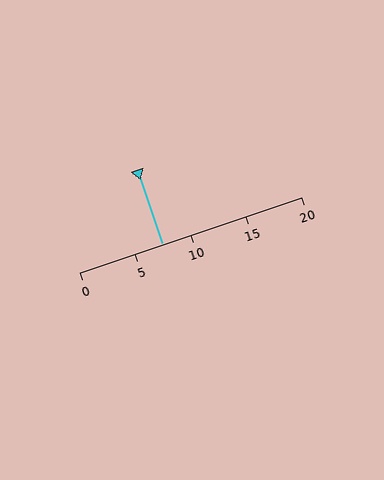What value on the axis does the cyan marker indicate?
The marker indicates approximately 7.5.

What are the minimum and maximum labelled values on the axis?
The axis runs from 0 to 20.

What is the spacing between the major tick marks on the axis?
The major ticks are spaced 5 apart.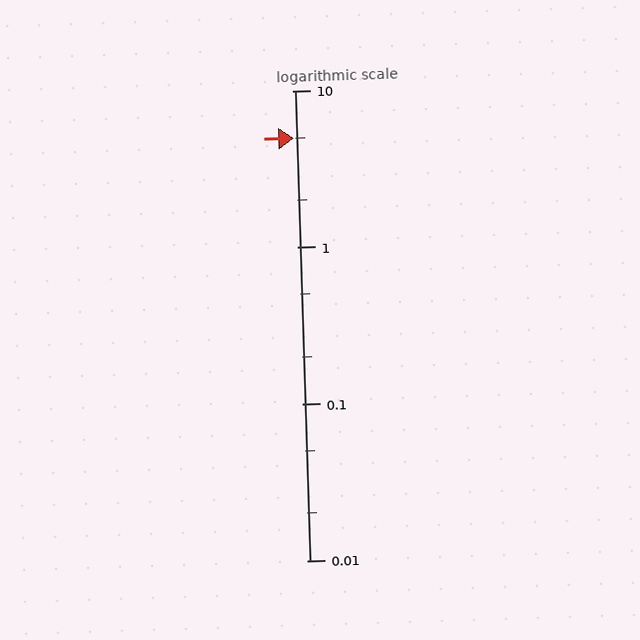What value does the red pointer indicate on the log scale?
The pointer indicates approximately 5.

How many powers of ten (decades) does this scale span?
The scale spans 3 decades, from 0.01 to 10.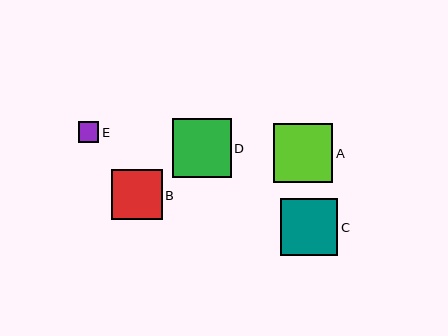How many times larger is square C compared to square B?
Square C is approximately 1.1 times the size of square B.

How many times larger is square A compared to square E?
Square A is approximately 2.9 times the size of square E.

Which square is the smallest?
Square E is the smallest with a size of approximately 20 pixels.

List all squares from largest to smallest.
From largest to smallest: A, D, C, B, E.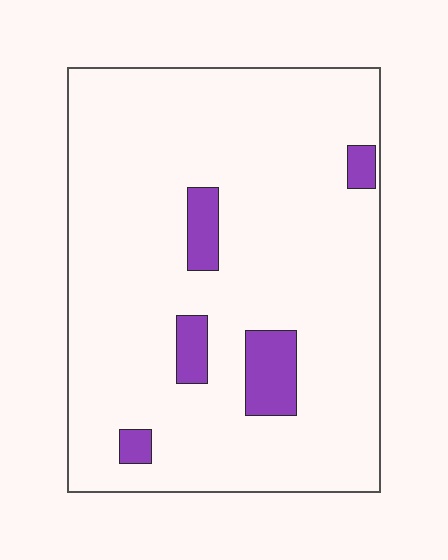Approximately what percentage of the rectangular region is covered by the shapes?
Approximately 10%.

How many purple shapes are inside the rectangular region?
5.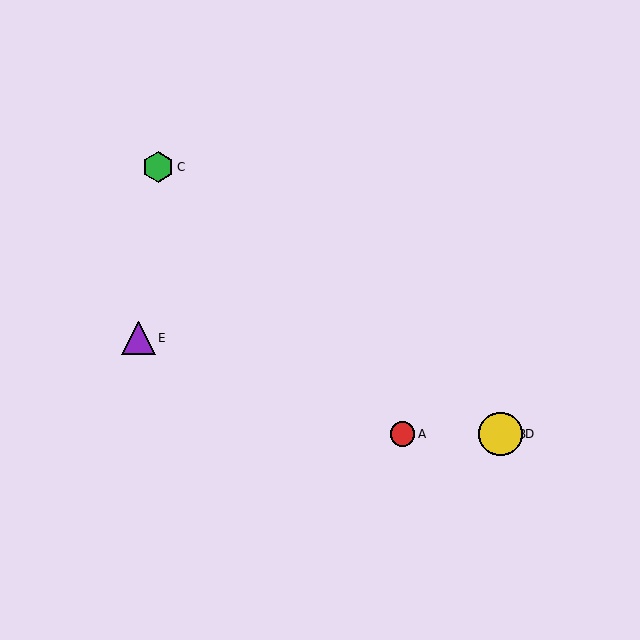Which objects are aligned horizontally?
Objects A, B, D are aligned horizontally.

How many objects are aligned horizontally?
3 objects (A, B, D) are aligned horizontally.